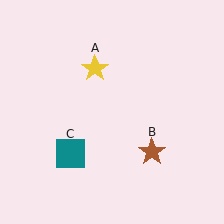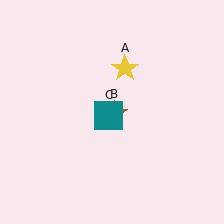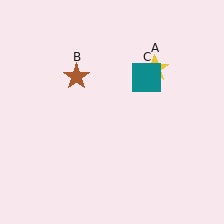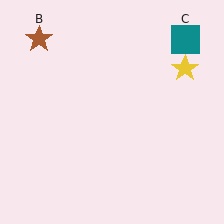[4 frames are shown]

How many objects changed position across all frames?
3 objects changed position: yellow star (object A), brown star (object B), teal square (object C).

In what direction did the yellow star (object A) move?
The yellow star (object A) moved right.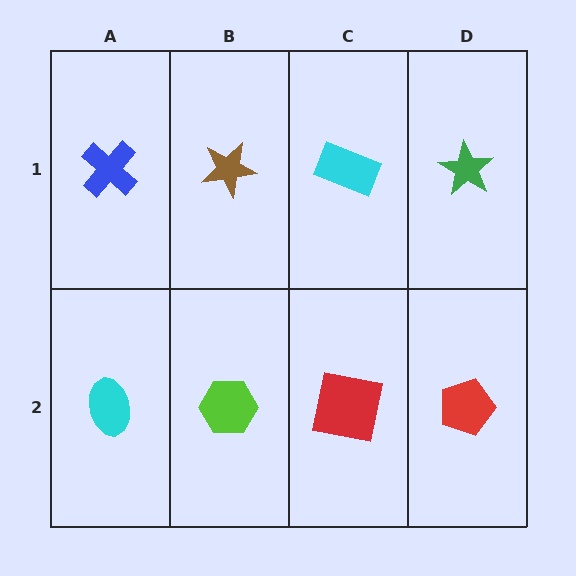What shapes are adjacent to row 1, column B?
A lime hexagon (row 2, column B), a blue cross (row 1, column A), a cyan rectangle (row 1, column C).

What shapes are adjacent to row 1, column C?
A red square (row 2, column C), a brown star (row 1, column B), a green star (row 1, column D).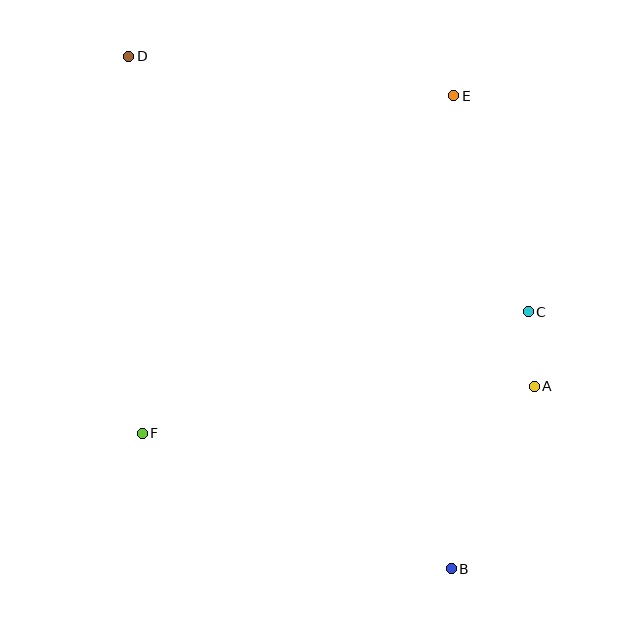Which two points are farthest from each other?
Points B and D are farthest from each other.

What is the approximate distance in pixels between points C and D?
The distance between C and D is approximately 474 pixels.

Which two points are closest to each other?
Points A and C are closest to each other.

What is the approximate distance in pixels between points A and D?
The distance between A and D is approximately 523 pixels.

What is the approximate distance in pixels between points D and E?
The distance between D and E is approximately 327 pixels.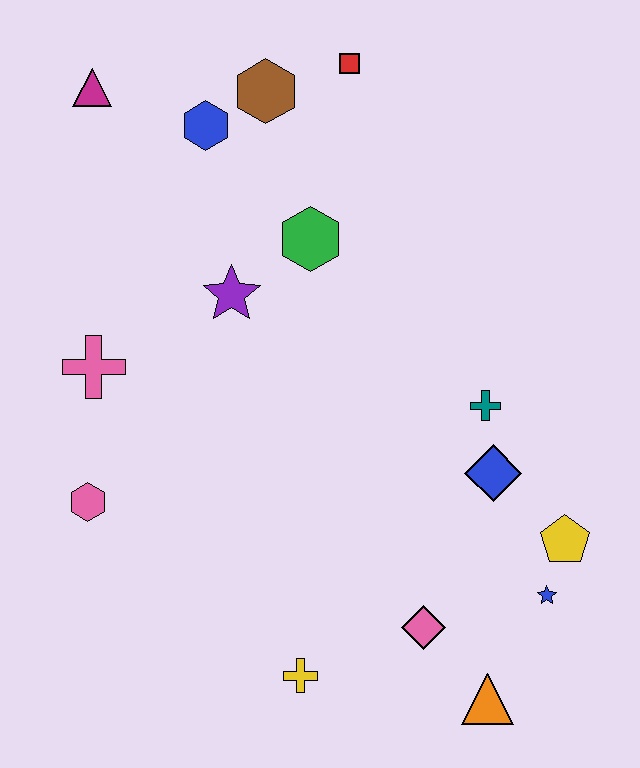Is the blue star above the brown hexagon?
No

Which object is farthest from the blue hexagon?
The orange triangle is farthest from the blue hexagon.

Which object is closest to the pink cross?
The pink hexagon is closest to the pink cross.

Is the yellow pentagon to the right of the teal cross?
Yes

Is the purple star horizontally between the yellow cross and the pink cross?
Yes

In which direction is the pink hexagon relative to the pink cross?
The pink hexagon is below the pink cross.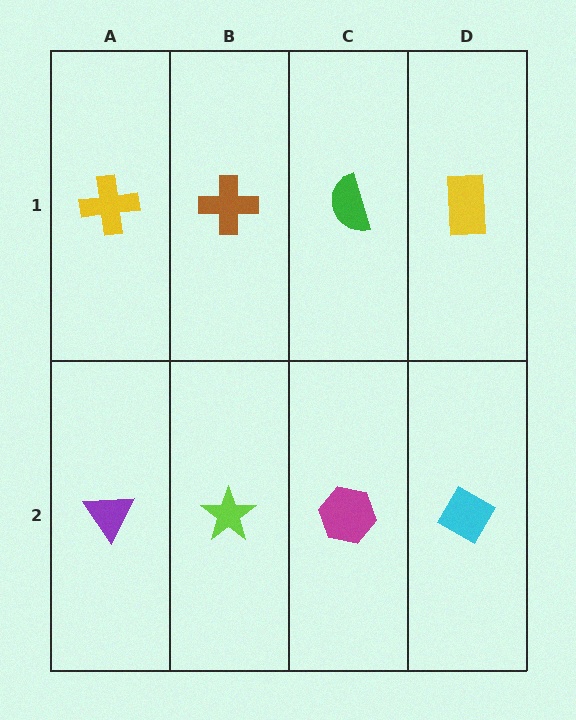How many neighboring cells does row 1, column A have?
2.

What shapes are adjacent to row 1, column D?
A cyan diamond (row 2, column D), a green semicircle (row 1, column C).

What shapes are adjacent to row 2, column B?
A brown cross (row 1, column B), a purple triangle (row 2, column A), a magenta hexagon (row 2, column C).